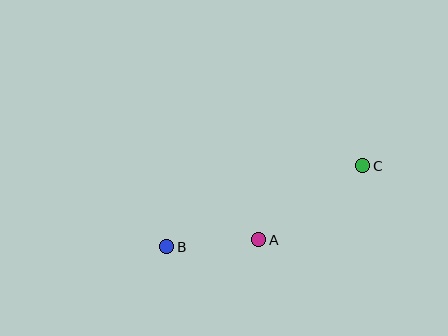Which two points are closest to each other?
Points A and B are closest to each other.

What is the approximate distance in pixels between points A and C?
The distance between A and C is approximately 128 pixels.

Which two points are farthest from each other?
Points B and C are farthest from each other.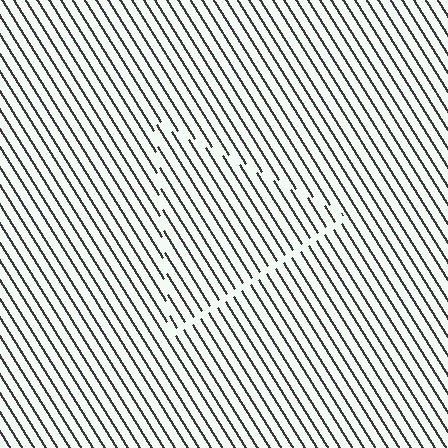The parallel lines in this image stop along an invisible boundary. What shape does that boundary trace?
An illusory triangle. The interior of the shape contains the same grating, shifted by half a period — the contour is defined by the phase discontinuity where line-ends from the inner and outer gratings abut.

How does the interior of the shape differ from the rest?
The interior of the shape contains the same grating, shifted by half a period — the contour is defined by the phase discontinuity where line-ends from the inner and outer gratings abut.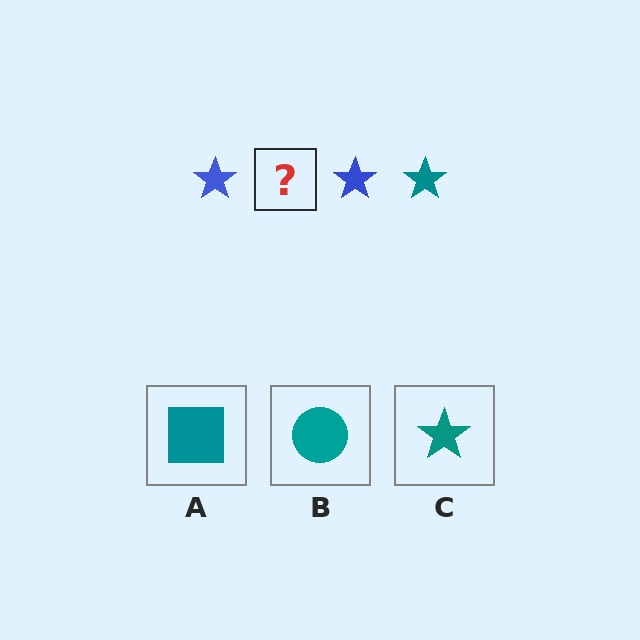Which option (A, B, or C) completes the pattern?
C.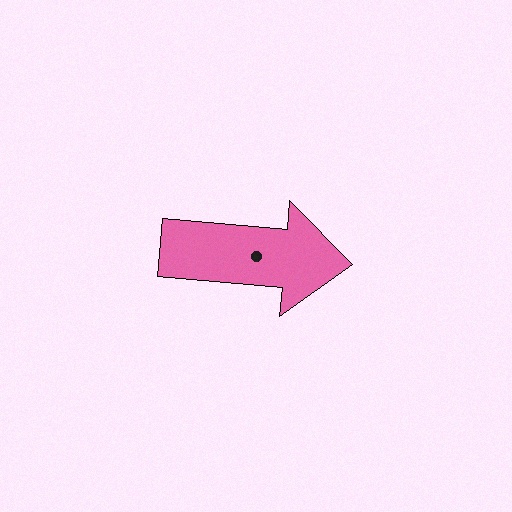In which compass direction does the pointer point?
East.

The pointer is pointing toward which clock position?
Roughly 3 o'clock.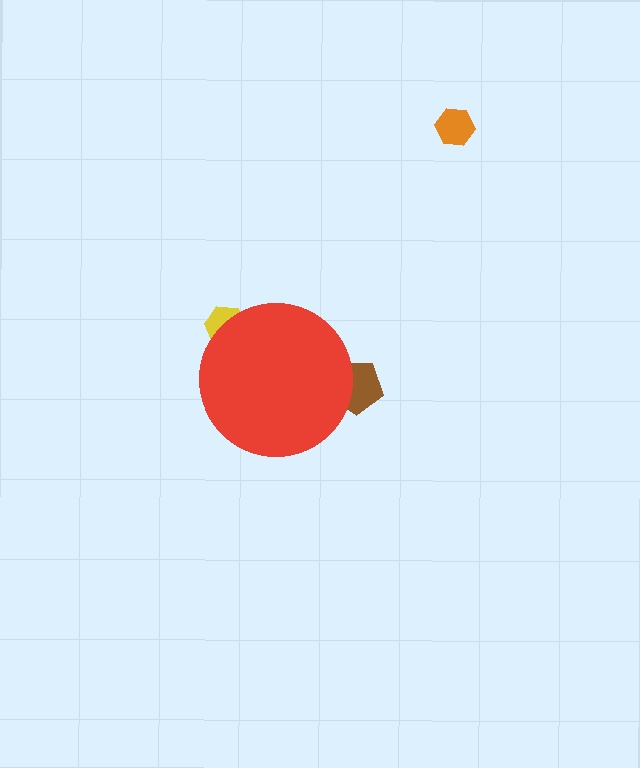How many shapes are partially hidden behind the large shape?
2 shapes are partially hidden.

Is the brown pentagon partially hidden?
Yes, the brown pentagon is partially hidden behind the red circle.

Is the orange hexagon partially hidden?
No, the orange hexagon is fully visible.